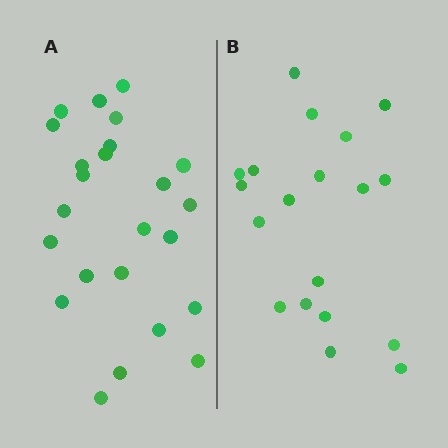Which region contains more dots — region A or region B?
Region A (the left region) has more dots.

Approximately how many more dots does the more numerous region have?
Region A has about 5 more dots than region B.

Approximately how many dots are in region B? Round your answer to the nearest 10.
About 20 dots. (The exact count is 19, which rounds to 20.)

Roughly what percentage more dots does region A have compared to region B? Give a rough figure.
About 25% more.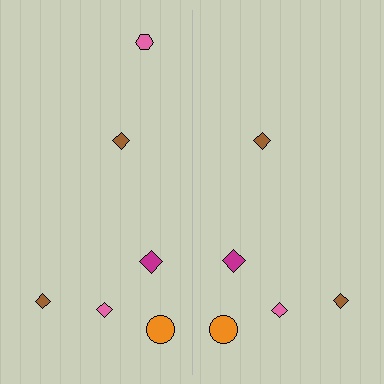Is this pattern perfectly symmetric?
No, the pattern is not perfectly symmetric. A pink hexagon is missing from the right side.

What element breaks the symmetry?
A pink hexagon is missing from the right side.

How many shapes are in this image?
There are 11 shapes in this image.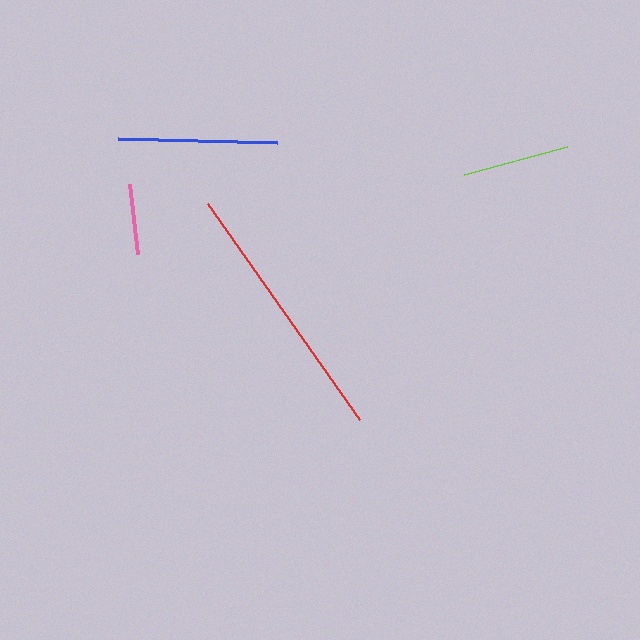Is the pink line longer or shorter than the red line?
The red line is longer than the pink line.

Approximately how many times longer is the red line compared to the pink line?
The red line is approximately 3.8 times the length of the pink line.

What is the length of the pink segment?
The pink segment is approximately 70 pixels long.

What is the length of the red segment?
The red segment is approximately 264 pixels long.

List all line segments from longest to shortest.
From longest to shortest: red, blue, lime, pink.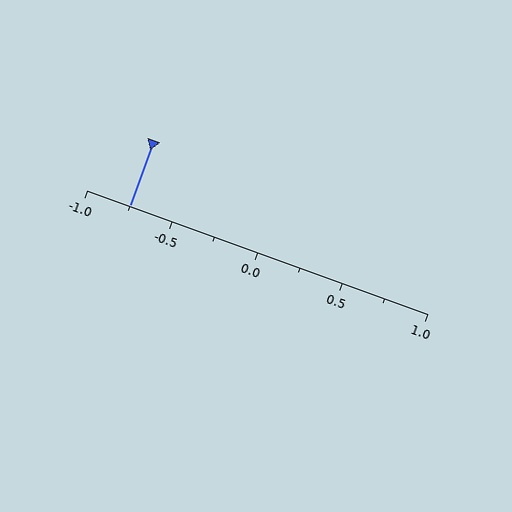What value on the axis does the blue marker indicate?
The marker indicates approximately -0.75.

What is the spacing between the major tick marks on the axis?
The major ticks are spaced 0.5 apart.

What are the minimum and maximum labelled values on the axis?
The axis runs from -1.0 to 1.0.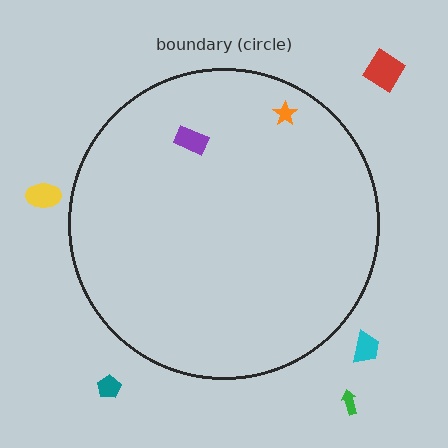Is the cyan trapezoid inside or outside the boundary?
Outside.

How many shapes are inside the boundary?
2 inside, 5 outside.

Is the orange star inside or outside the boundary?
Inside.